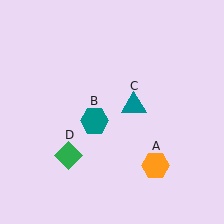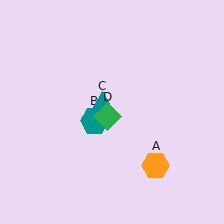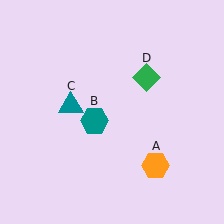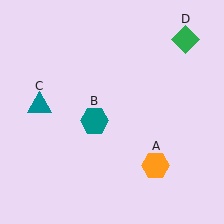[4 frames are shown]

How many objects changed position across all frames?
2 objects changed position: teal triangle (object C), green diamond (object D).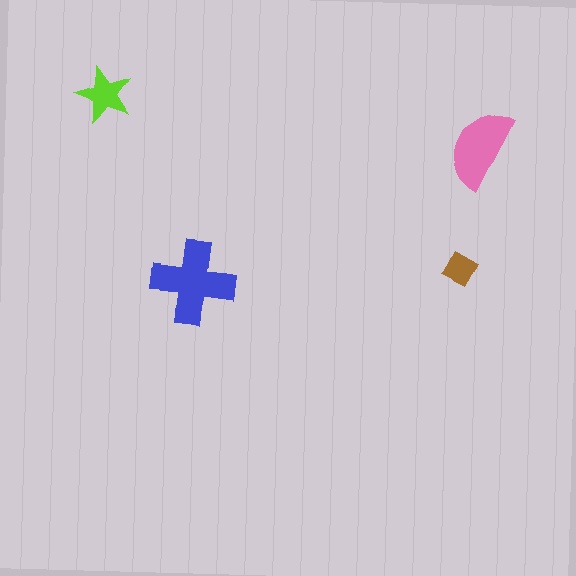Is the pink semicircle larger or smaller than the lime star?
Larger.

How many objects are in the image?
There are 4 objects in the image.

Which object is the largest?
The blue cross.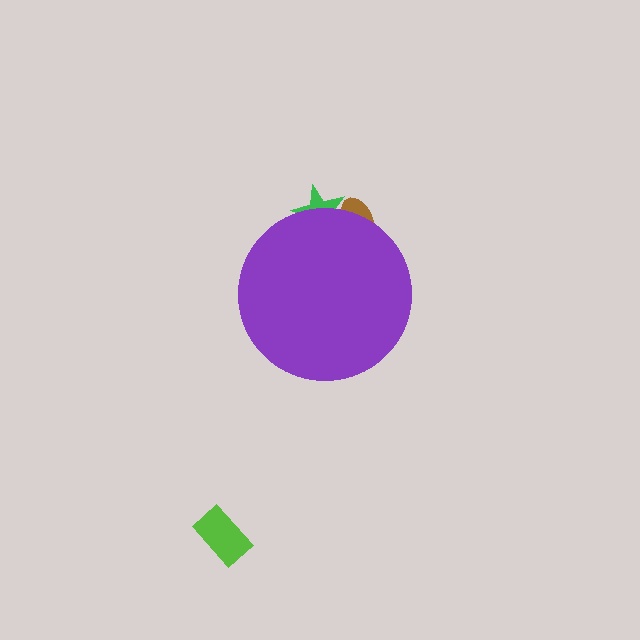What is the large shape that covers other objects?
A purple circle.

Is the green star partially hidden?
Yes, the green star is partially hidden behind the purple circle.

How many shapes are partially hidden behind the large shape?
2 shapes are partially hidden.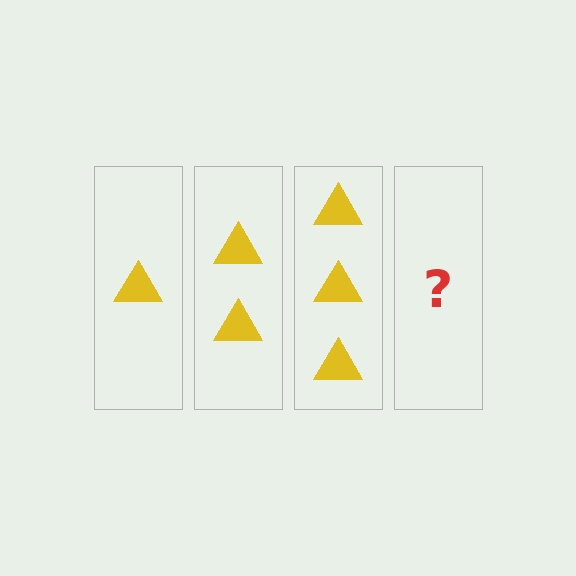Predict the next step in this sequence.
The next step is 4 triangles.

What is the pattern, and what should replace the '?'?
The pattern is that each step adds one more triangle. The '?' should be 4 triangles.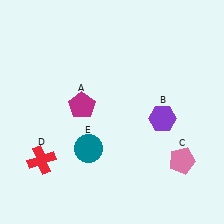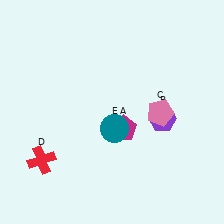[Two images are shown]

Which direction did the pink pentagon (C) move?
The pink pentagon (C) moved up.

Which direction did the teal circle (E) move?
The teal circle (E) moved right.